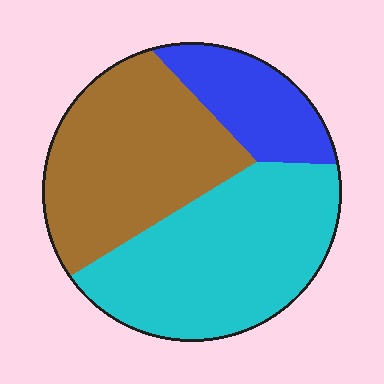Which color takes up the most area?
Cyan, at roughly 45%.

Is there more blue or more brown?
Brown.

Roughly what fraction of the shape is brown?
Brown takes up about two fifths (2/5) of the shape.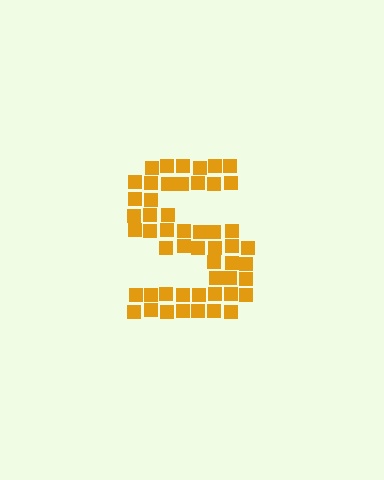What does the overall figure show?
The overall figure shows the letter S.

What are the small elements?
The small elements are squares.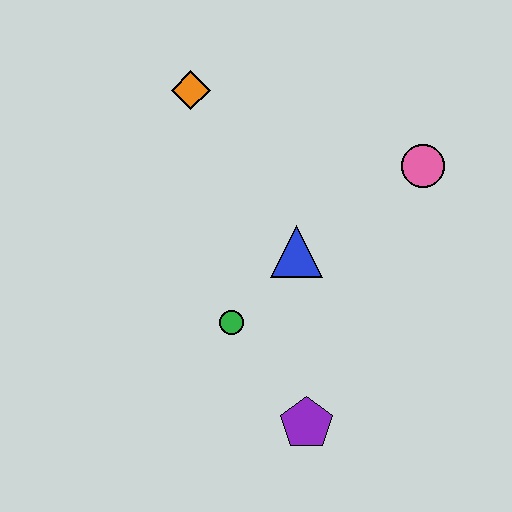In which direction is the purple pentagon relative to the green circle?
The purple pentagon is below the green circle.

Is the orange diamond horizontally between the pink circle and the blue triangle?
No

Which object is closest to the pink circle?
The blue triangle is closest to the pink circle.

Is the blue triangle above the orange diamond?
No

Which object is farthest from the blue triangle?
The orange diamond is farthest from the blue triangle.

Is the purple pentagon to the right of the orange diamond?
Yes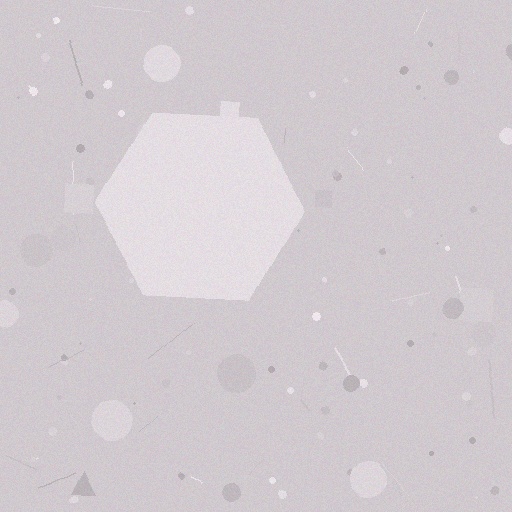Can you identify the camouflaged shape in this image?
The camouflaged shape is a hexagon.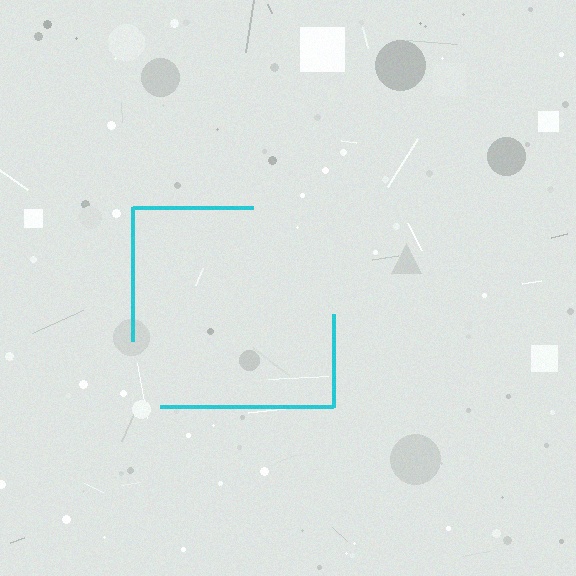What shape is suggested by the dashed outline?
The dashed outline suggests a square.